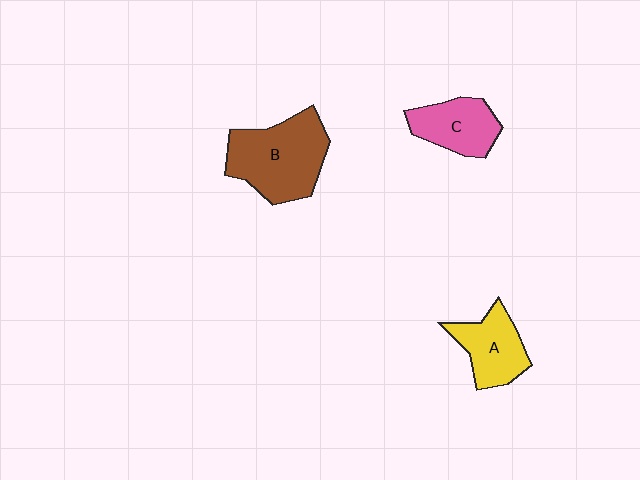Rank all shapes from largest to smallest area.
From largest to smallest: B (brown), A (yellow), C (pink).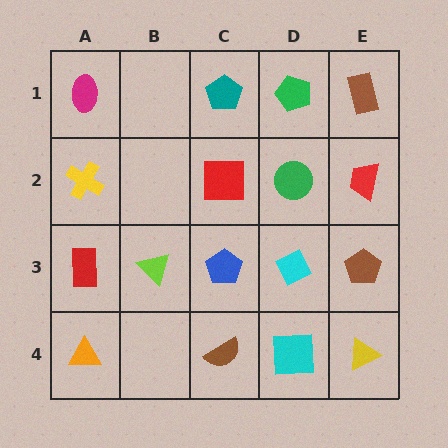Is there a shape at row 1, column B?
No, that cell is empty.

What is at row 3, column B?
A lime triangle.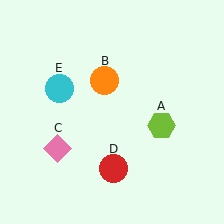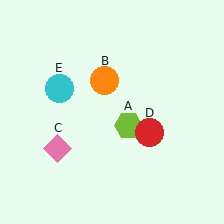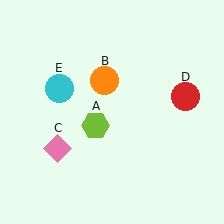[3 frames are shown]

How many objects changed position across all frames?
2 objects changed position: lime hexagon (object A), red circle (object D).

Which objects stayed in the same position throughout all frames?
Orange circle (object B) and pink diamond (object C) and cyan circle (object E) remained stationary.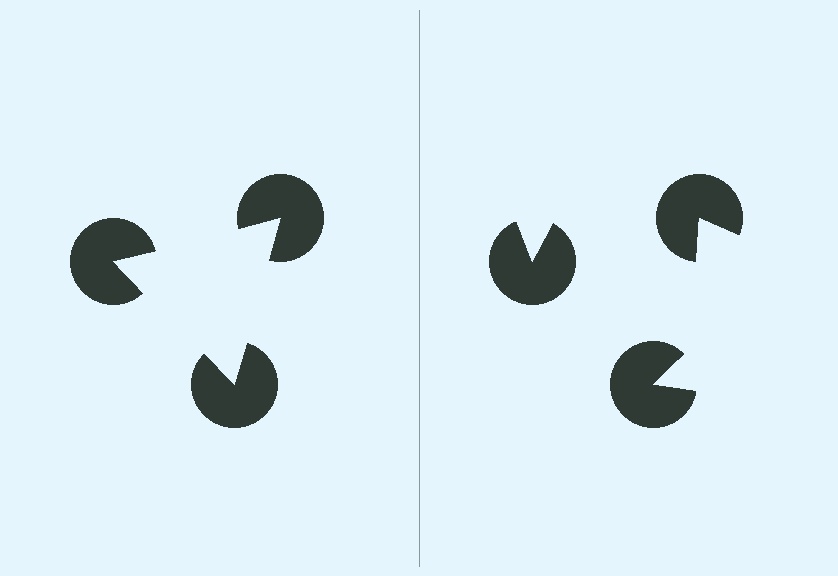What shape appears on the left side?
An illusory triangle.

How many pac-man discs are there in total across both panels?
6 — 3 on each side.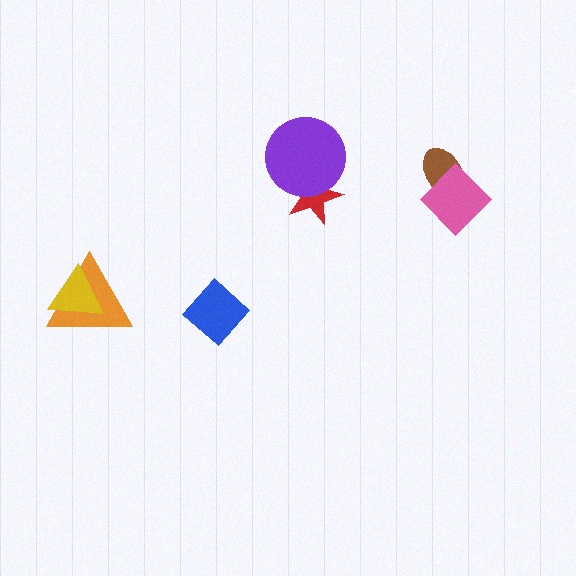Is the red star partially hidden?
Yes, it is partially covered by another shape.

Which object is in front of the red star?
The purple circle is in front of the red star.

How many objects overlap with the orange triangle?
1 object overlaps with the orange triangle.